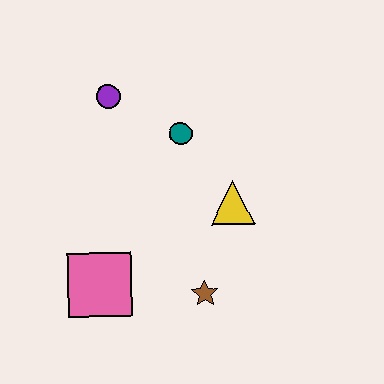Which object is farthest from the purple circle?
The brown star is farthest from the purple circle.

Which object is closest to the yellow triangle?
The teal circle is closest to the yellow triangle.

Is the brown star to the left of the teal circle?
No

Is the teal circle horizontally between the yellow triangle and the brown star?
No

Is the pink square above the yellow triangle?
No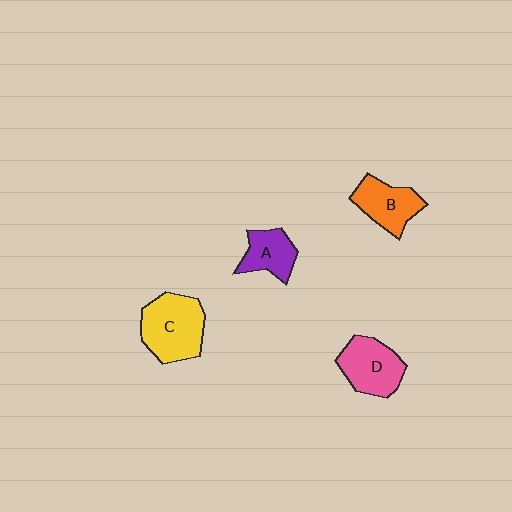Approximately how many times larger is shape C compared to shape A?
Approximately 1.7 times.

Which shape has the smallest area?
Shape A (purple).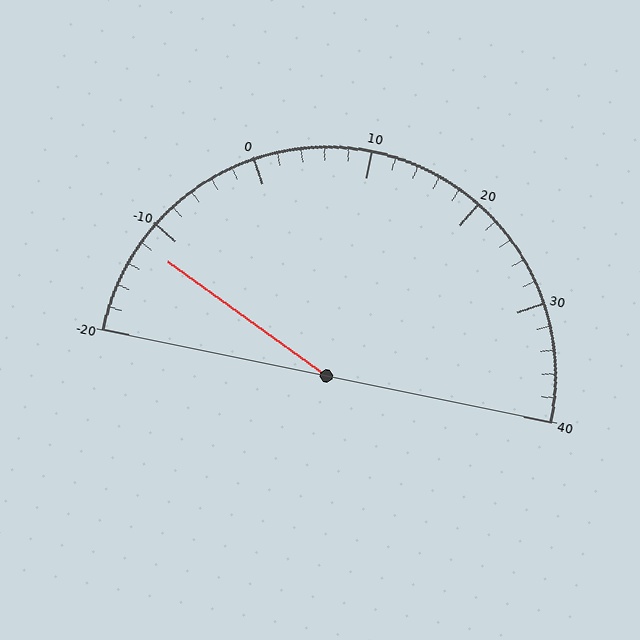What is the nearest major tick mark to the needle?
The nearest major tick mark is -10.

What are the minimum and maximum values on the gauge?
The gauge ranges from -20 to 40.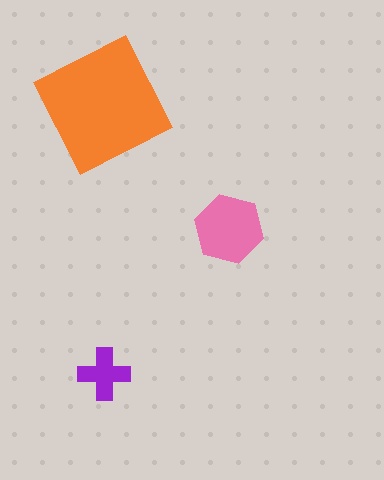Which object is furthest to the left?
The orange square is leftmost.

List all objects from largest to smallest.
The orange square, the pink hexagon, the purple cross.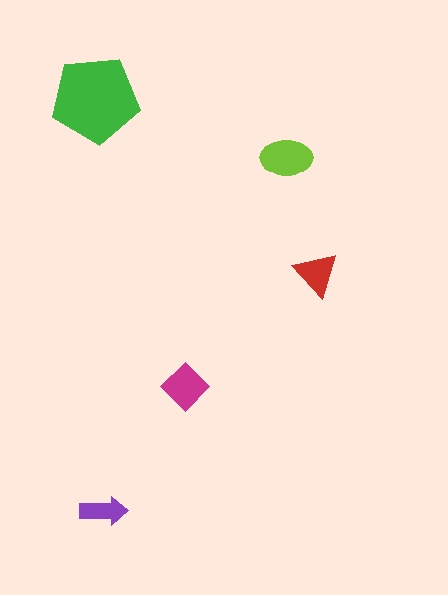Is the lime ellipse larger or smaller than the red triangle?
Larger.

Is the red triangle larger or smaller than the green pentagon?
Smaller.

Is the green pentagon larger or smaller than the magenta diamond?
Larger.